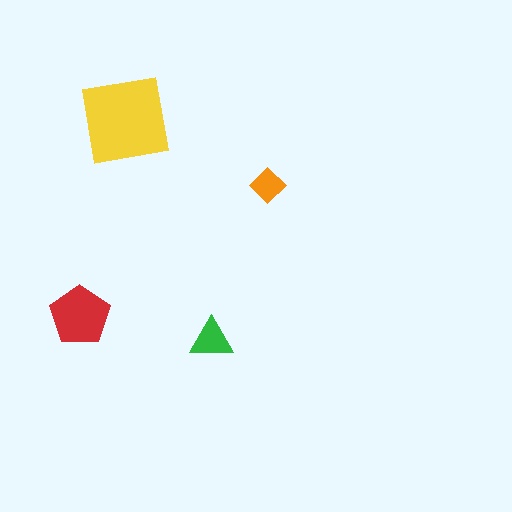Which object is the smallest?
The orange diamond.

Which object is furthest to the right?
The orange diamond is rightmost.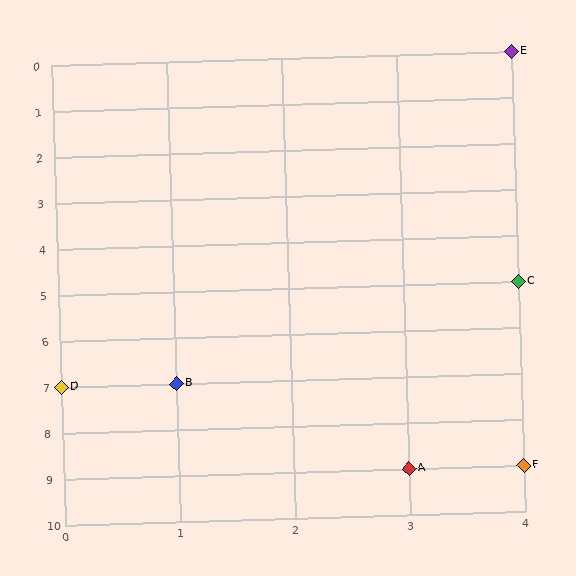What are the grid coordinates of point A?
Point A is at grid coordinates (3, 9).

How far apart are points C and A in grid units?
Points C and A are 1 column and 4 rows apart (about 4.1 grid units diagonally).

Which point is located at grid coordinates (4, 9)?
Point F is at (4, 9).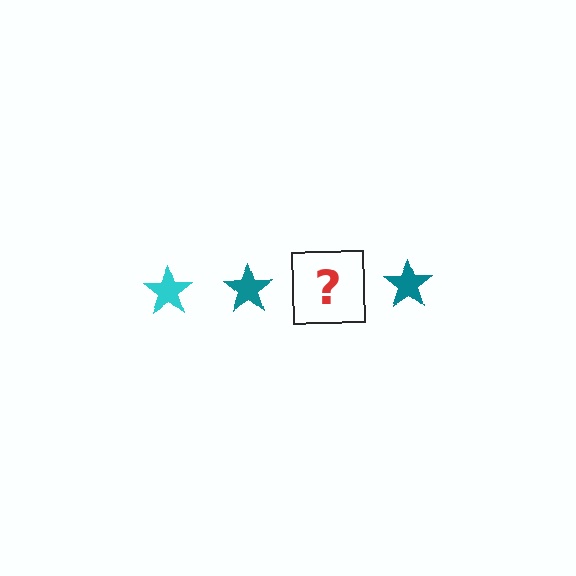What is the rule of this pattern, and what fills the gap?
The rule is that the pattern cycles through cyan, teal stars. The gap should be filled with a cyan star.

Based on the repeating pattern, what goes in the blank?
The blank should be a cyan star.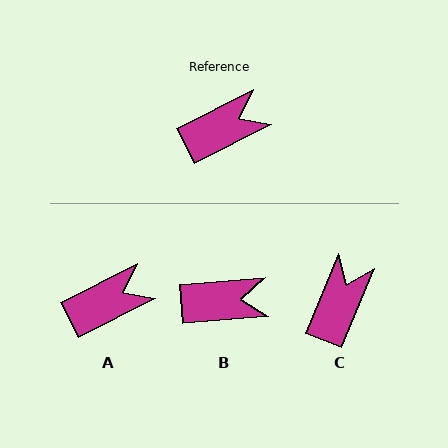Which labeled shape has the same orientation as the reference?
A.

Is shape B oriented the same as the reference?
No, it is off by about 22 degrees.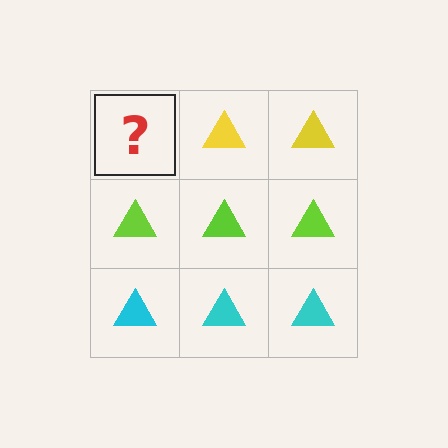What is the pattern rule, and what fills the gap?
The rule is that each row has a consistent color. The gap should be filled with a yellow triangle.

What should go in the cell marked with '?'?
The missing cell should contain a yellow triangle.